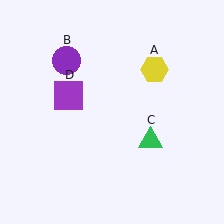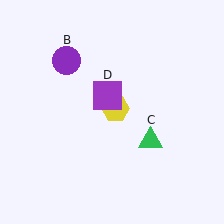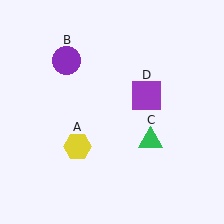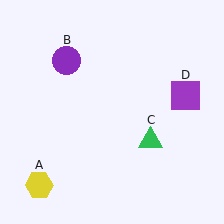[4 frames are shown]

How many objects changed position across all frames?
2 objects changed position: yellow hexagon (object A), purple square (object D).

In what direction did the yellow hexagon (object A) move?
The yellow hexagon (object A) moved down and to the left.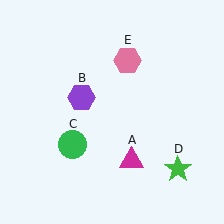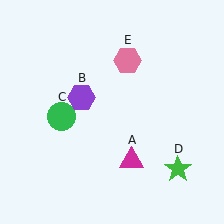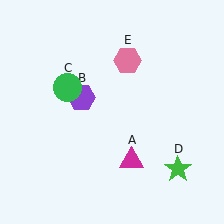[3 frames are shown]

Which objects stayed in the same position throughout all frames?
Magenta triangle (object A) and purple hexagon (object B) and green star (object D) and pink hexagon (object E) remained stationary.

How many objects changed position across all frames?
1 object changed position: green circle (object C).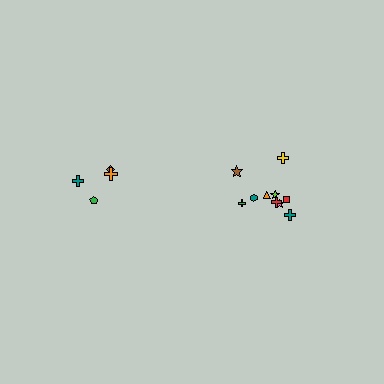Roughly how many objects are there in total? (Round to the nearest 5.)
Roughly 15 objects in total.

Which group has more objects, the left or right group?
The right group.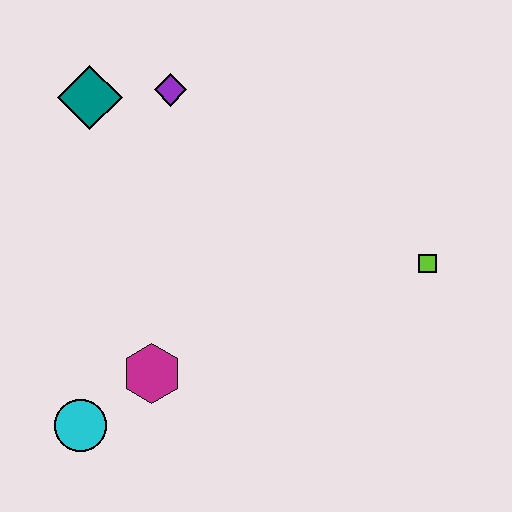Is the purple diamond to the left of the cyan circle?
No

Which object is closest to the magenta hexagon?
The cyan circle is closest to the magenta hexagon.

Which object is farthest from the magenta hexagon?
The lime square is farthest from the magenta hexagon.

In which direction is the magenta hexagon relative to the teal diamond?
The magenta hexagon is below the teal diamond.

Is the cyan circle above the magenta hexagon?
No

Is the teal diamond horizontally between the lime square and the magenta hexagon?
No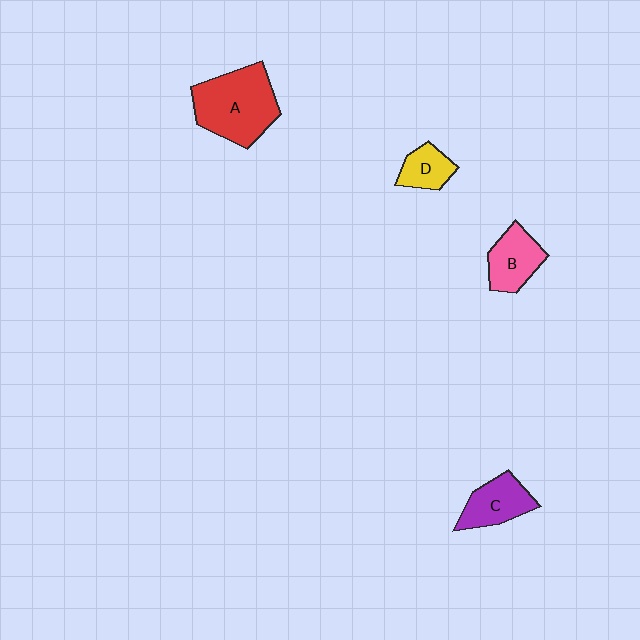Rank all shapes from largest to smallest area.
From largest to smallest: A (red), C (purple), B (pink), D (yellow).